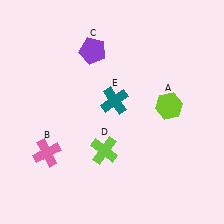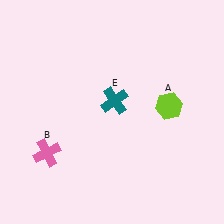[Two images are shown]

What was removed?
The purple pentagon (C), the lime cross (D) were removed in Image 2.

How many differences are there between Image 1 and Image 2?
There are 2 differences between the two images.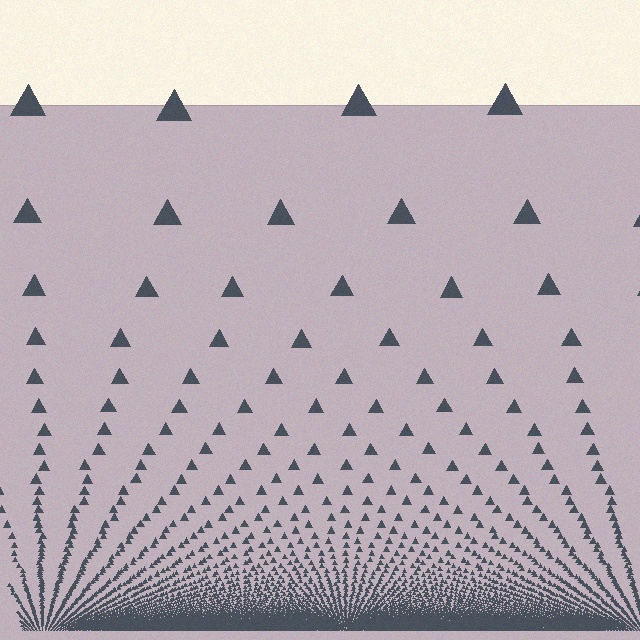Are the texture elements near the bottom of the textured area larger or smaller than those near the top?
Smaller. The gradient is inverted — elements near the bottom are smaller and denser.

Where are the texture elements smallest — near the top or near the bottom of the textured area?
Near the bottom.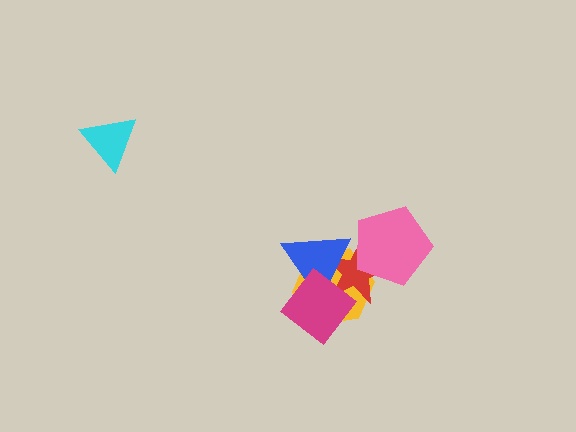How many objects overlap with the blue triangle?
3 objects overlap with the blue triangle.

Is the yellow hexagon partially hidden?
Yes, it is partially covered by another shape.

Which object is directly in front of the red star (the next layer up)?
The blue triangle is directly in front of the red star.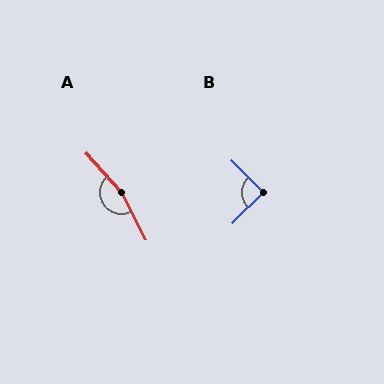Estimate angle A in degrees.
Approximately 165 degrees.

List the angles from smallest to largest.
B (89°), A (165°).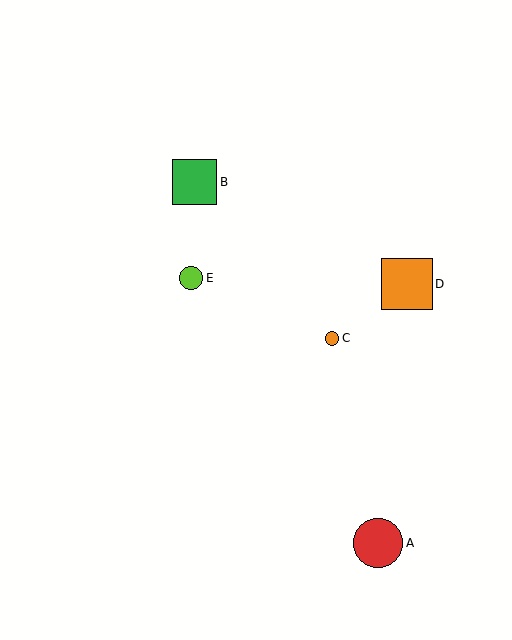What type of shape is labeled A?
Shape A is a red circle.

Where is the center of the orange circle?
The center of the orange circle is at (332, 338).